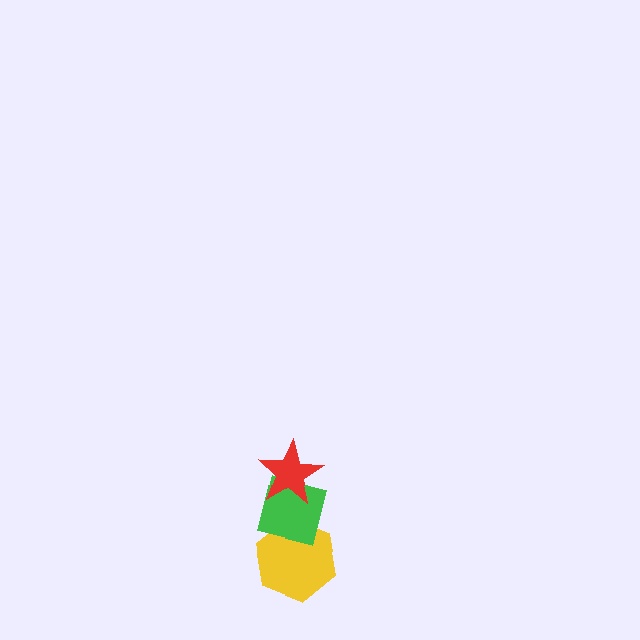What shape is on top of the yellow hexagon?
The green square is on top of the yellow hexagon.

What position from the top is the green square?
The green square is 2nd from the top.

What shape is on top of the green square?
The red star is on top of the green square.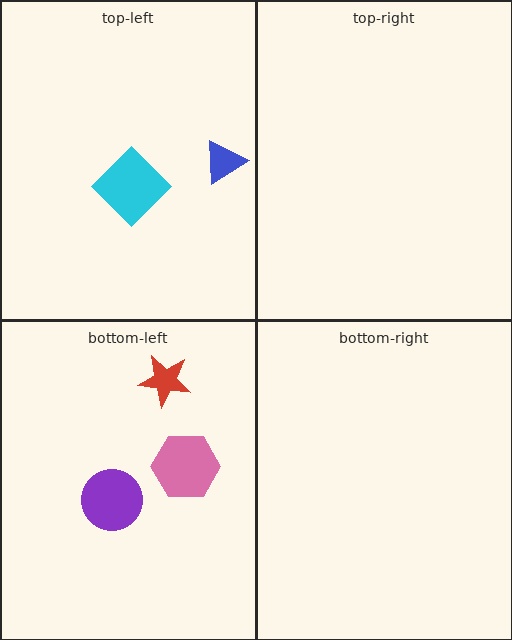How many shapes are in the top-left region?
2.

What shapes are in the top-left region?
The blue triangle, the cyan diamond.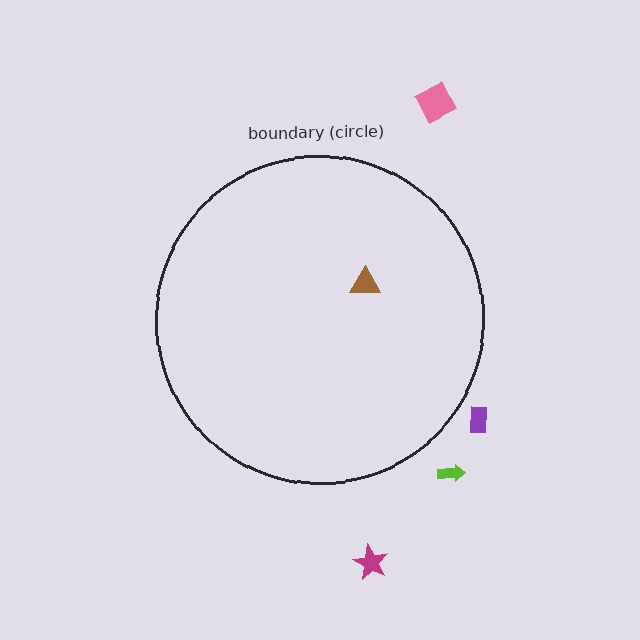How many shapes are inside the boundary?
1 inside, 4 outside.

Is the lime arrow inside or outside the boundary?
Outside.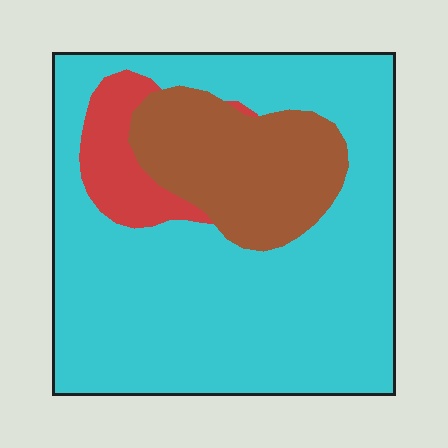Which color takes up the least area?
Red, at roughly 10%.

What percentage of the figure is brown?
Brown covers around 20% of the figure.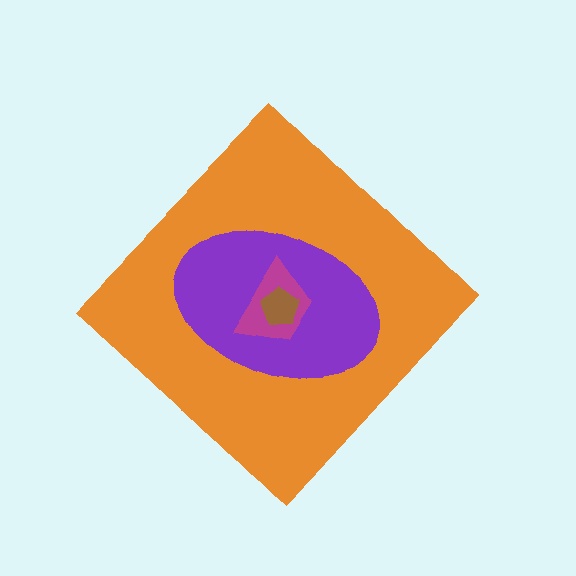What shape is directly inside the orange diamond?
The purple ellipse.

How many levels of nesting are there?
4.